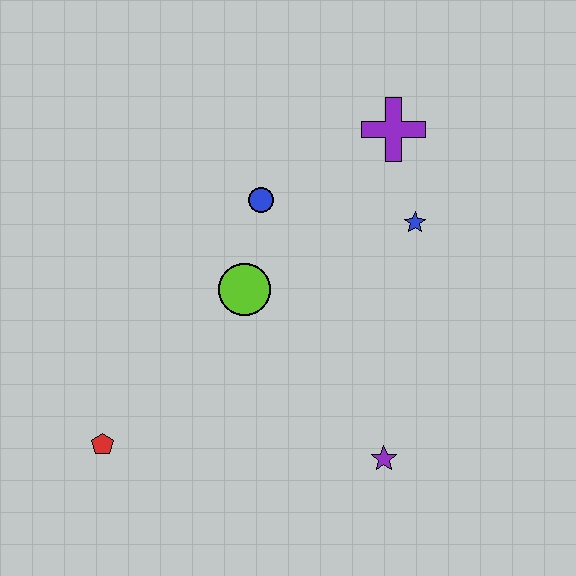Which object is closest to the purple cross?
The blue star is closest to the purple cross.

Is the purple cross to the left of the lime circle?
No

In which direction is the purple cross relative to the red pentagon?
The purple cross is above the red pentagon.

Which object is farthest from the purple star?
The purple cross is farthest from the purple star.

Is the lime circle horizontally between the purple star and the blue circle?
No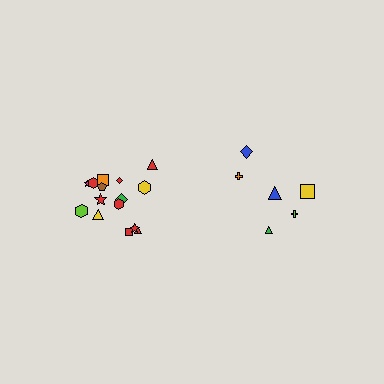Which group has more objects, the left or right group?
The left group.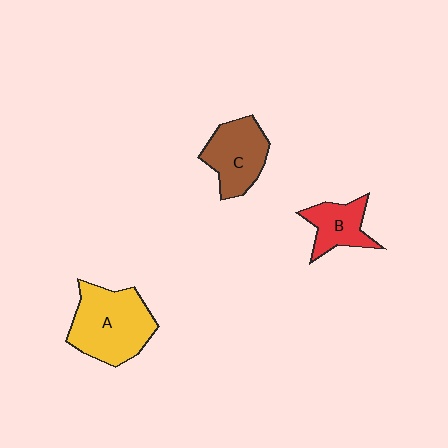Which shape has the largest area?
Shape A (yellow).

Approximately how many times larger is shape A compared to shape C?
Approximately 1.4 times.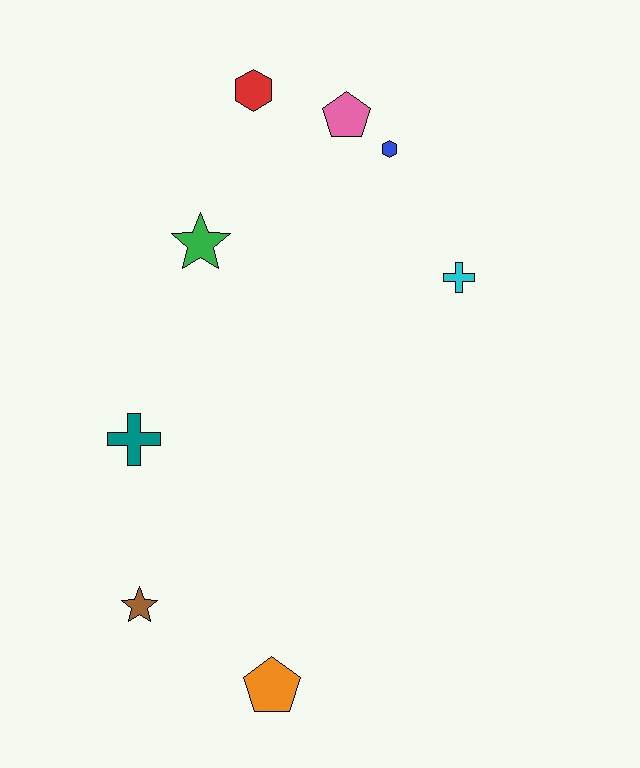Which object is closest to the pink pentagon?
The blue hexagon is closest to the pink pentagon.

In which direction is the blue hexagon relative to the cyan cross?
The blue hexagon is above the cyan cross.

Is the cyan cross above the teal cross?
Yes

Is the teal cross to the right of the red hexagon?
No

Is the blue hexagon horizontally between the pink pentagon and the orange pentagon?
No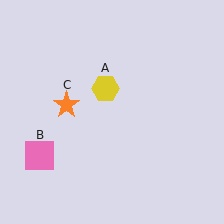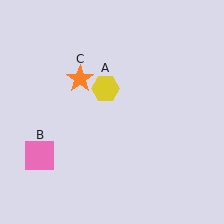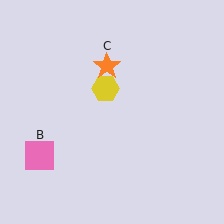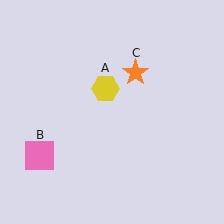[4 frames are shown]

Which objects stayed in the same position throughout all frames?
Yellow hexagon (object A) and pink square (object B) remained stationary.